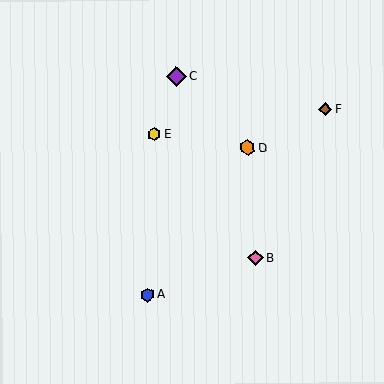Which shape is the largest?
The purple diamond (labeled C) is the largest.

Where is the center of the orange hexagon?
The center of the orange hexagon is at (248, 148).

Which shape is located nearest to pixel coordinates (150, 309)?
The blue hexagon (labeled A) at (147, 295) is nearest to that location.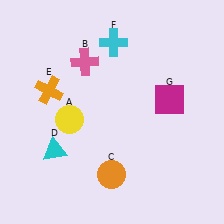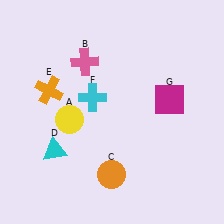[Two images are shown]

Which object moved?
The cyan cross (F) moved down.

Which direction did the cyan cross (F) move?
The cyan cross (F) moved down.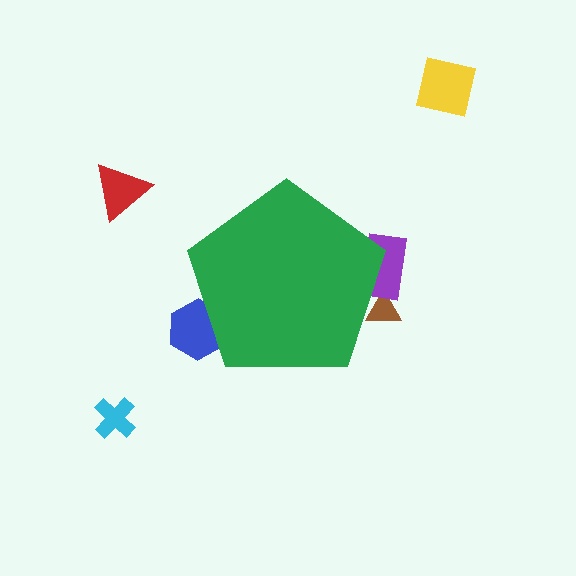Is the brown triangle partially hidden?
Yes, the brown triangle is partially hidden behind the green pentagon.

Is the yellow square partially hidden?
No, the yellow square is fully visible.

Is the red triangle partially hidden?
No, the red triangle is fully visible.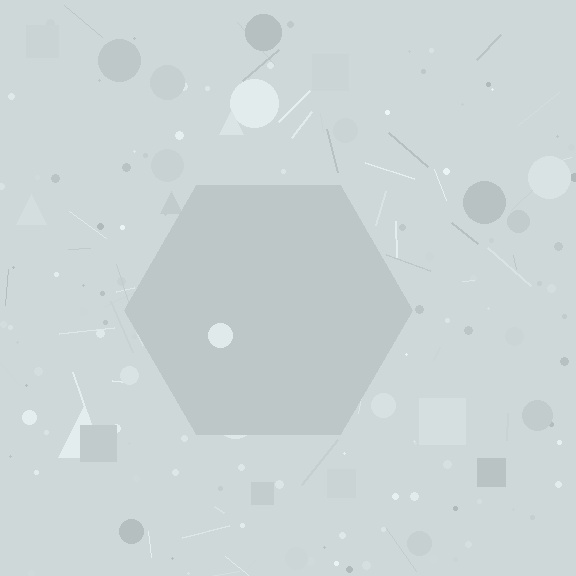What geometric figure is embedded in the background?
A hexagon is embedded in the background.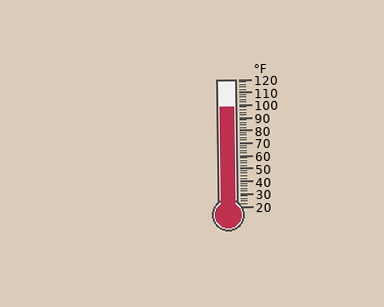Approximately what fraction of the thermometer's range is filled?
The thermometer is filled to approximately 80% of its range.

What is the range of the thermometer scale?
The thermometer scale ranges from 20°F to 120°F.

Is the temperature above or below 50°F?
The temperature is above 50°F.